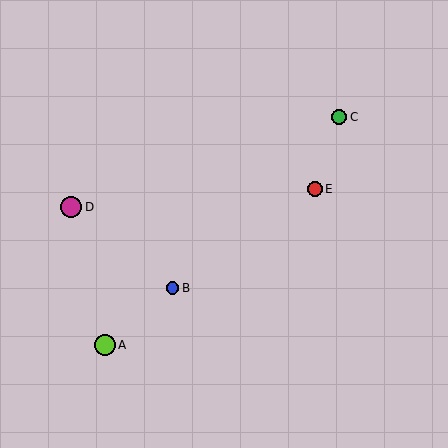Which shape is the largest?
The magenta circle (labeled D) is the largest.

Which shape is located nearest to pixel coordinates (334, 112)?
The green circle (labeled C) at (339, 117) is nearest to that location.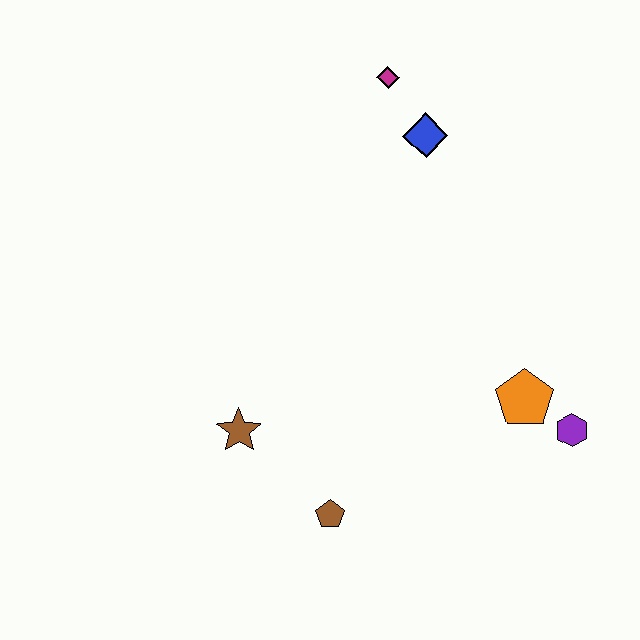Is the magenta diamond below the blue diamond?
No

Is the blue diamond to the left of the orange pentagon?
Yes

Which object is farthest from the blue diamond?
The brown pentagon is farthest from the blue diamond.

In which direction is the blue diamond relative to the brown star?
The blue diamond is above the brown star.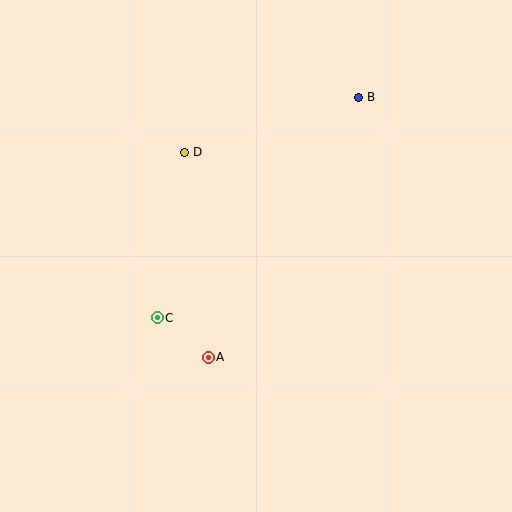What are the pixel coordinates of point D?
Point D is at (185, 152).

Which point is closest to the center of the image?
Point A at (208, 357) is closest to the center.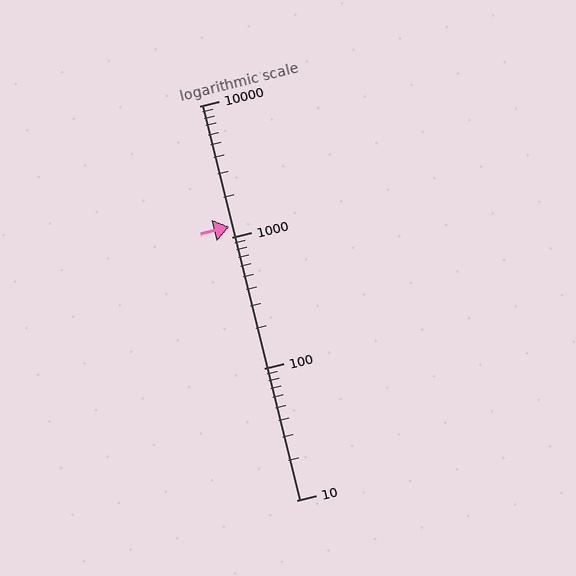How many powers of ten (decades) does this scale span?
The scale spans 3 decades, from 10 to 10000.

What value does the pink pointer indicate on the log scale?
The pointer indicates approximately 1200.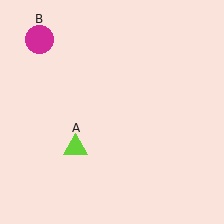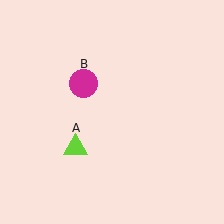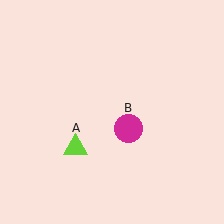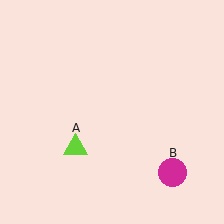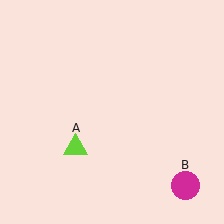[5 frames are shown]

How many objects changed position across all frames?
1 object changed position: magenta circle (object B).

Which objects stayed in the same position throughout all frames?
Lime triangle (object A) remained stationary.